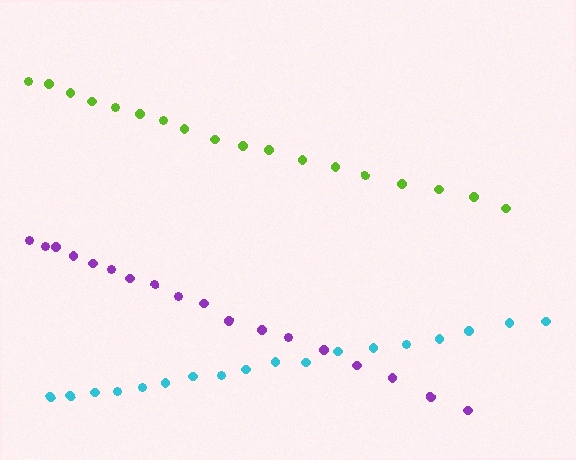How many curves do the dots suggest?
There are 3 distinct paths.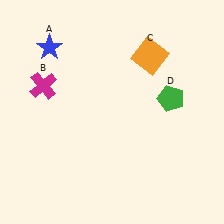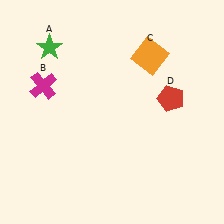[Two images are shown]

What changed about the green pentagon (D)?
In Image 1, D is green. In Image 2, it changed to red.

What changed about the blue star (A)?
In Image 1, A is blue. In Image 2, it changed to green.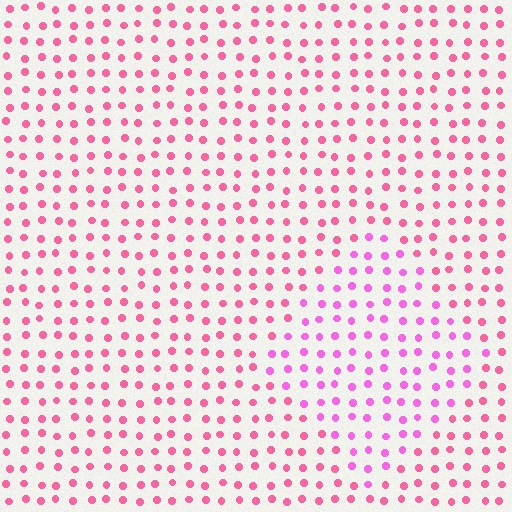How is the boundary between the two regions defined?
The boundary is defined purely by a slight shift in hue (about 29 degrees). Spacing, size, and orientation are identical on both sides.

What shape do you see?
I see a diamond.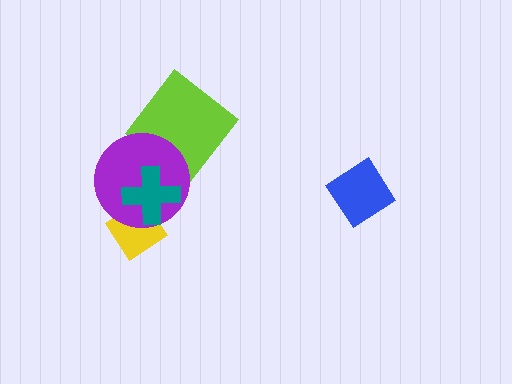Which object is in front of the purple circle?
The teal cross is in front of the purple circle.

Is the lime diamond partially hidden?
Yes, it is partially covered by another shape.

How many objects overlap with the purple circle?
3 objects overlap with the purple circle.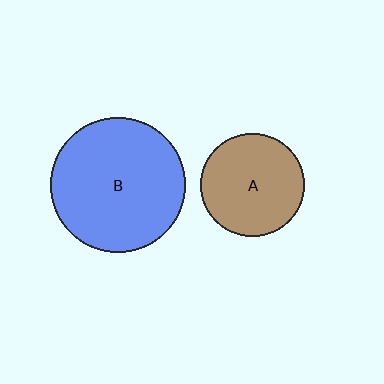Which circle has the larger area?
Circle B (blue).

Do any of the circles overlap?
No, none of the circles overlap.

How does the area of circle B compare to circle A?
Approximately 1.7 times.